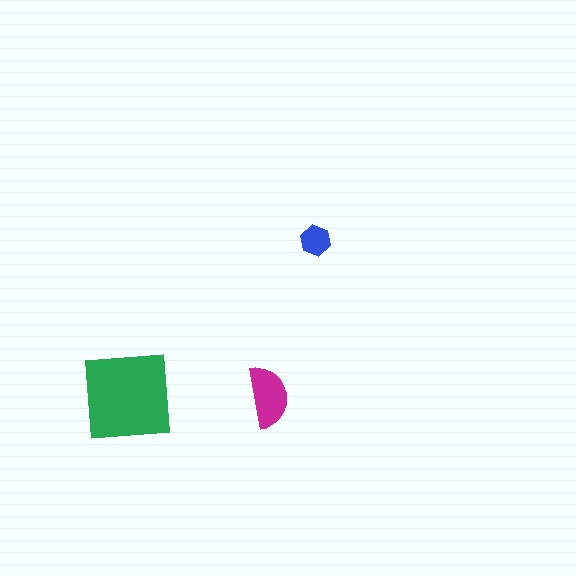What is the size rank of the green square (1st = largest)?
1st.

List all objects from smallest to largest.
The blue hexagon, the magenta semicircle, the green square.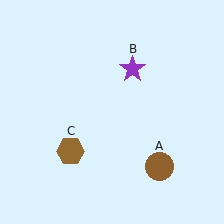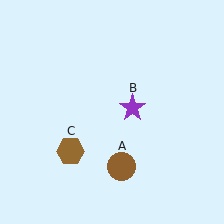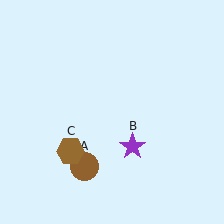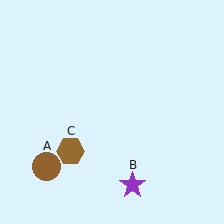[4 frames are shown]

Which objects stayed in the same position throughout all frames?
Brown hexagon (object C) remained stationary.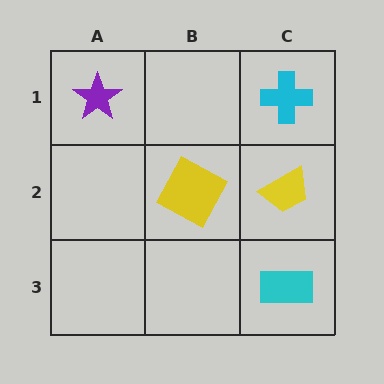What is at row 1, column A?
A purple star.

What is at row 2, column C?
A yellow trapezoid.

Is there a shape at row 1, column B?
No, that cell is empty.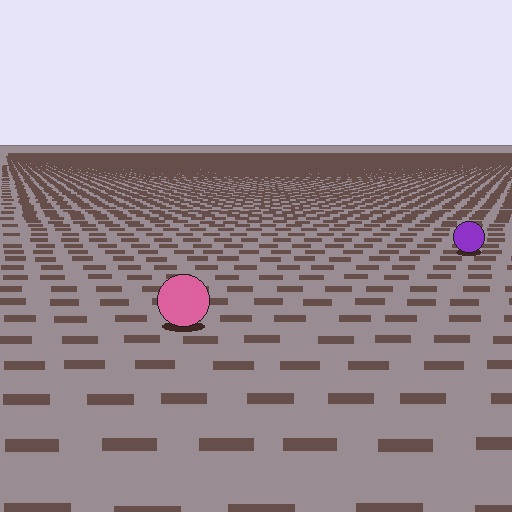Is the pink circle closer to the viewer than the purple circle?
Yes. The pink circle is closer — you can tell from the texture gradient: the ground texture is coarser near it.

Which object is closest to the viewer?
The pink circle is closest. The texture marks near it are larger and more spread out.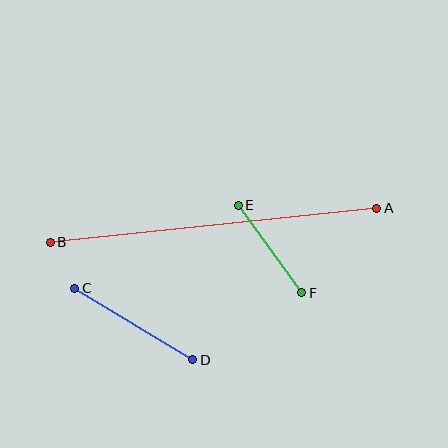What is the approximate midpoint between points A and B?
The midpoint is at approximately (213, 225) pixels.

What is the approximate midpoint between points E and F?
The midpoint is at approximately (270, 249) pixels.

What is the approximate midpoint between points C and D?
The midpoint is at approximately (134, 324) pixels.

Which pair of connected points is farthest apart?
Points A and B are farthest apart.